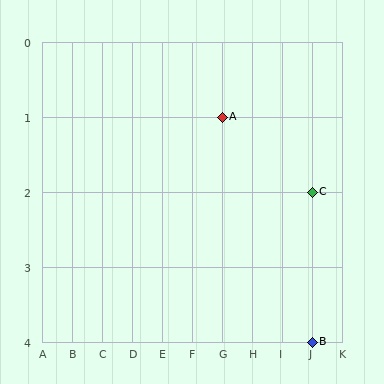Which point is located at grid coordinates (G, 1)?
Point A is at (G, 1).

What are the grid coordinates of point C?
Point C is at grid coordinates (J, 2).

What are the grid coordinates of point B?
Point B is at grid coordinates (J, 4).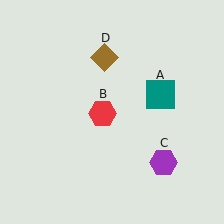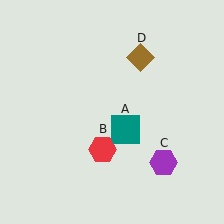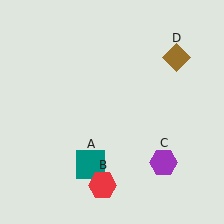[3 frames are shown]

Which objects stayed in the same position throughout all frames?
Purple hexagon (object C) remained stationary.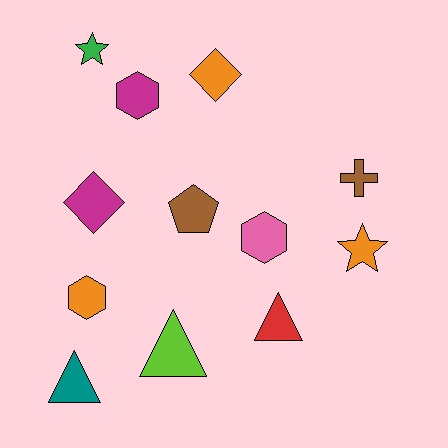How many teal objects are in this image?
There is 1 teal object.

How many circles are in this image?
There are no circles.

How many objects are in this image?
There are 12 objects.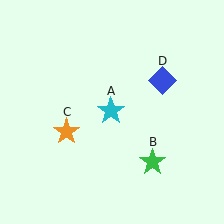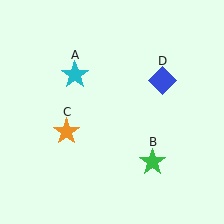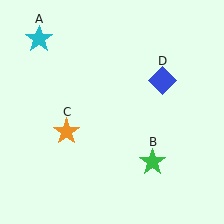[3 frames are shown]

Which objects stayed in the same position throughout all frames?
Green star (object B) and orange star (object C) and blue diamond (object D) remained stationary.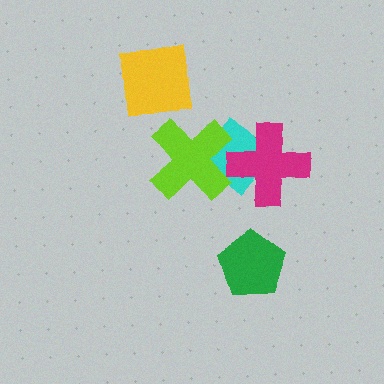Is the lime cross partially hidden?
No, no other shape covers it.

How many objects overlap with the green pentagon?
0 objects overlap with the green pentagon.